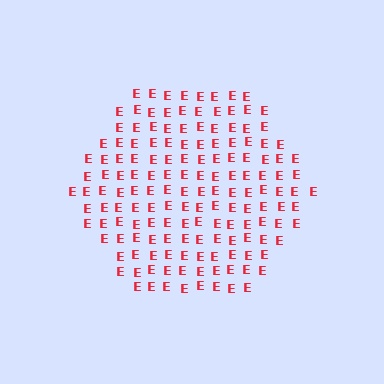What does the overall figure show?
The overall figure shows a hexagon.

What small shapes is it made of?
It is made of small letter E's.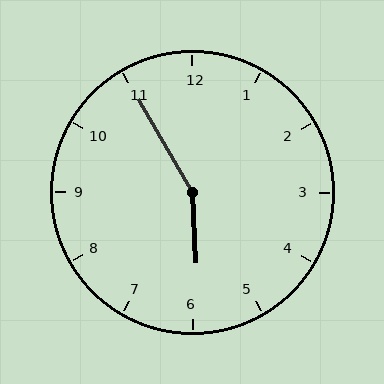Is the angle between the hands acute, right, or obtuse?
It is obtuse.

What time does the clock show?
5:55.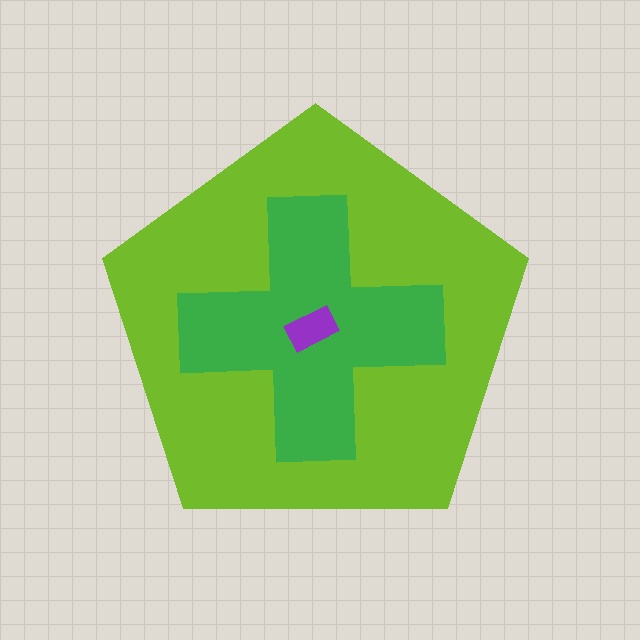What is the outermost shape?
The lime pentagon.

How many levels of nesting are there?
3.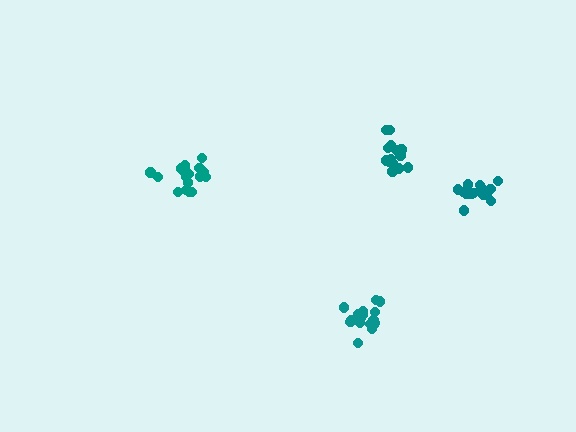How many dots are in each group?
Group 1: 18 dots, Group 2: 16 dots, Group 3: 18 dots, Group 4: 15 dots (67 total).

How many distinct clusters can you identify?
There are 4 distinct clusters.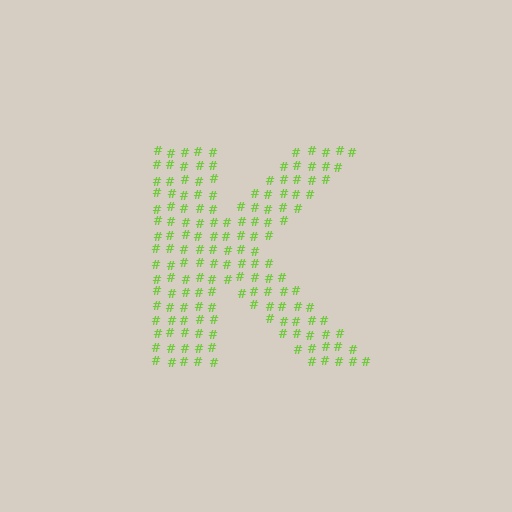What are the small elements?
The small elements are hash symbols.